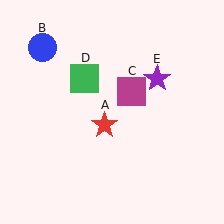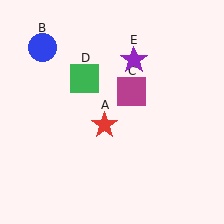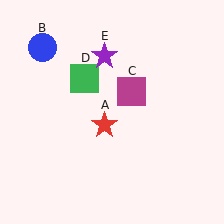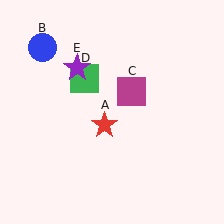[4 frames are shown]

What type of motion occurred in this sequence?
The purple star (object E) rotated counterclockwise around the center of the scene.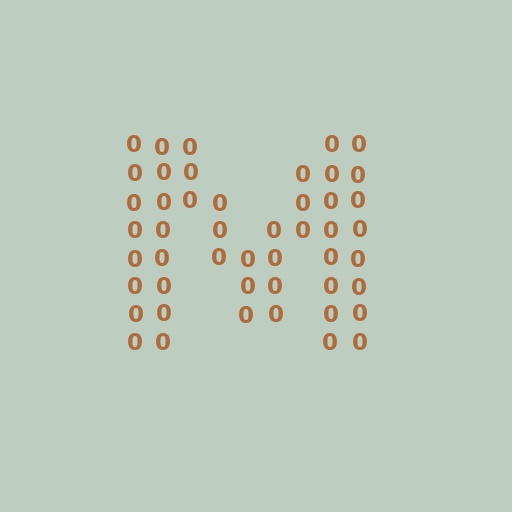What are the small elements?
The small elements are digit 0's.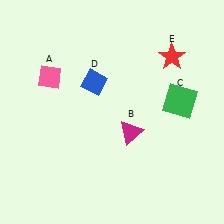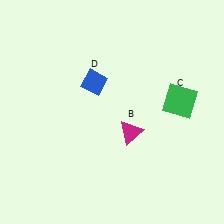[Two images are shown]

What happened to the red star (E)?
The red star (E) was removed in Image 2. It was in the top-right area of Image 1.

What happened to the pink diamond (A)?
The pink diamond (A) was removed in Image 2. It was in the top-left area of Image 1.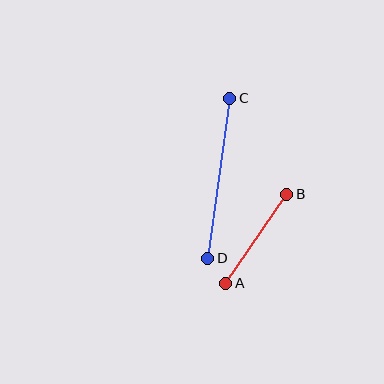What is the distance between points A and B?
The distance is approximately 108 pixels.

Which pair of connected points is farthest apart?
Points C and D are farthest apart.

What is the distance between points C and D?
The distance is approximately 161 pixels.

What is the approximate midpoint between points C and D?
The midpoint is at approximately (219, 178) pixels.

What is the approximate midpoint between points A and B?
The midpoint is at approximately (256, 239) pixels.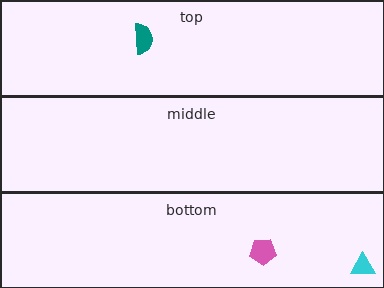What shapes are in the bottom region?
The cyan triangle, the pink pentagon.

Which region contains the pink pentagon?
The bottom region.